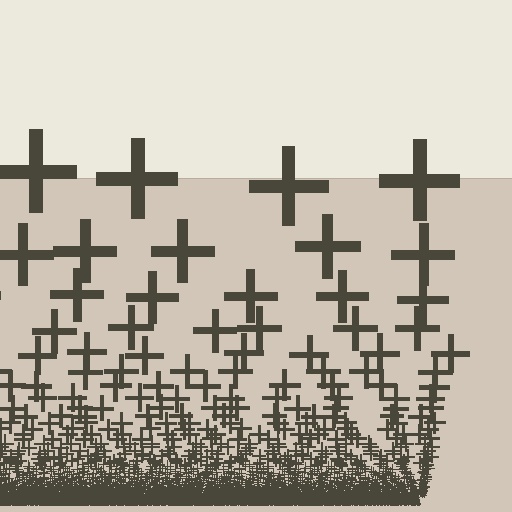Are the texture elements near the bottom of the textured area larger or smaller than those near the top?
Smaller. The gradient is inverted — elements near the bottom are smaller and denser.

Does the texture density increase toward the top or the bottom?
Density increases toward the bottom.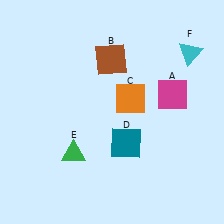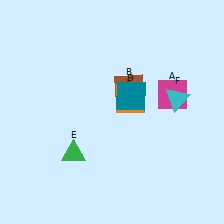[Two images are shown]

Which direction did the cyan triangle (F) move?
The cyan triangle (F) moved down.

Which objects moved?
The objects that moved are: the brown square (B), the teal square (D), the cyan triangle (F).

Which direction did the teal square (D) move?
The teal square (D) moved up.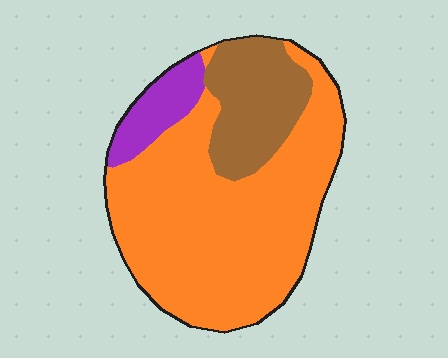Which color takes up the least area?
Purple, at roughly 10%.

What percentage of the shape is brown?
Brown covers around 20% of the shape.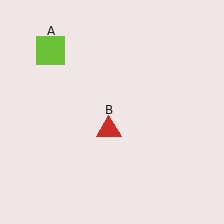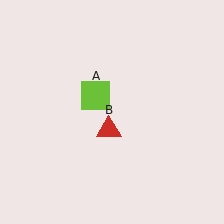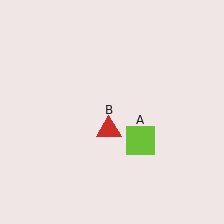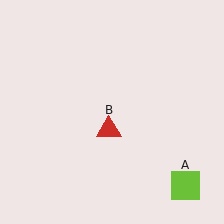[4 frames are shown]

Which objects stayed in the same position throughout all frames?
Red triangle (object B) remained stationary.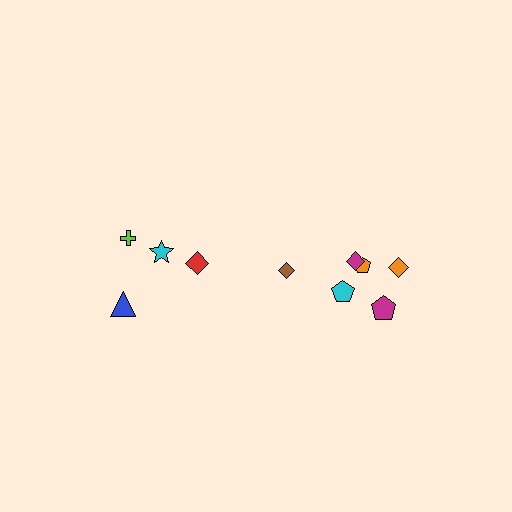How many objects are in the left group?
There are 4 objects.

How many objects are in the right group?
There are 6 objects.